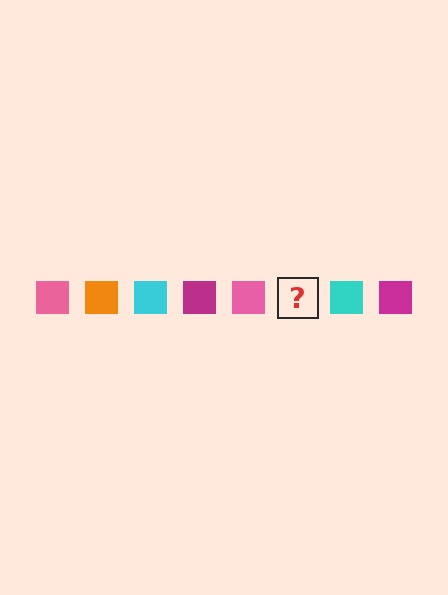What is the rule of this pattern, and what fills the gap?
The rule is that the pattern cycles through pink, orange, cyan, magenta squares. The gap should be filled with an orange square.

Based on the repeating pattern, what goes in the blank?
The blank should be an orange square.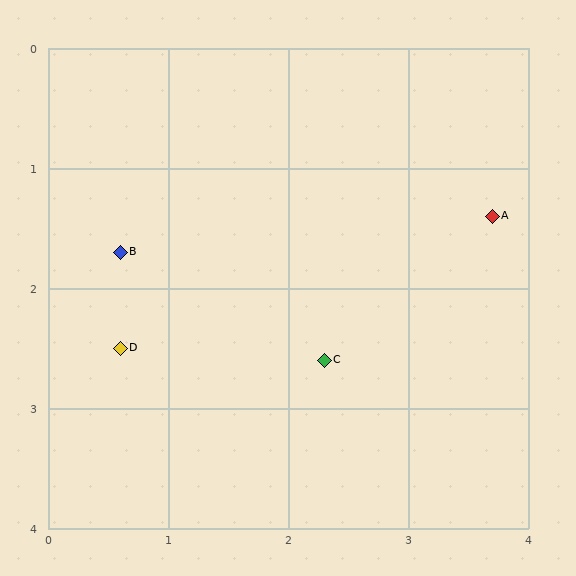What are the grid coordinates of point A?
Point A is at approximately (3.7, 1.4).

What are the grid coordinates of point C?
Point C is at approximately (2.3, 2.6).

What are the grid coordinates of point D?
Point D is at approximately (0.6, 2.5).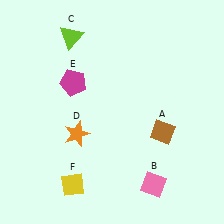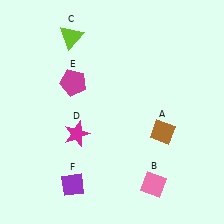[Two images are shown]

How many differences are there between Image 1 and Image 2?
There are 2 differences between the two images.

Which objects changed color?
D changed from orange to magenta. F changed from yellow to purple.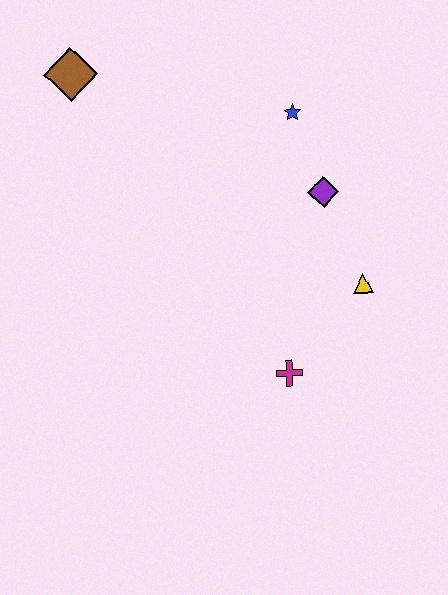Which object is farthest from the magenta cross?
The brown diamond is farthest from the magenta cross.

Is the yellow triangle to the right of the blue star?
Yes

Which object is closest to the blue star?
The purple diamond is closest to the blue star.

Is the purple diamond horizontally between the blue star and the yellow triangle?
Yes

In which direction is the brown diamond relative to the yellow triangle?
The brown diamond is to the left of the yellow triangle.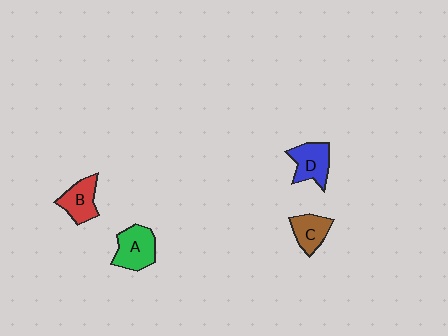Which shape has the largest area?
Shape A (green).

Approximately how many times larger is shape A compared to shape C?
Approximately 1.4 times.